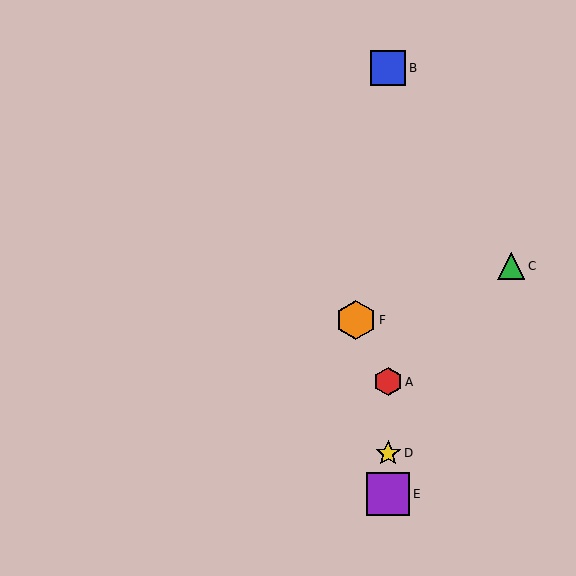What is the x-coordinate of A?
Object A is at x≈388.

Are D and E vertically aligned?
Yes, both are at x≈388.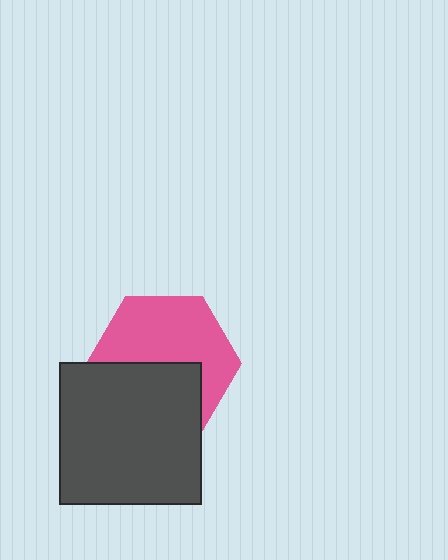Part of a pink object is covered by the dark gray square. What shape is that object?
It is a hexagon.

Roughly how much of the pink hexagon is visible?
About half of it is visible (roughly 57%).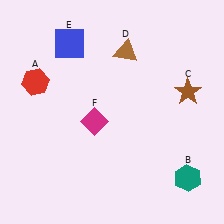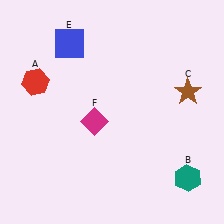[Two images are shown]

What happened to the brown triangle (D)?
The brown triangle (D) was removed in Image 2. It was in the top-right area of Image 1.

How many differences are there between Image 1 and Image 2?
There is 1 difference between the two images.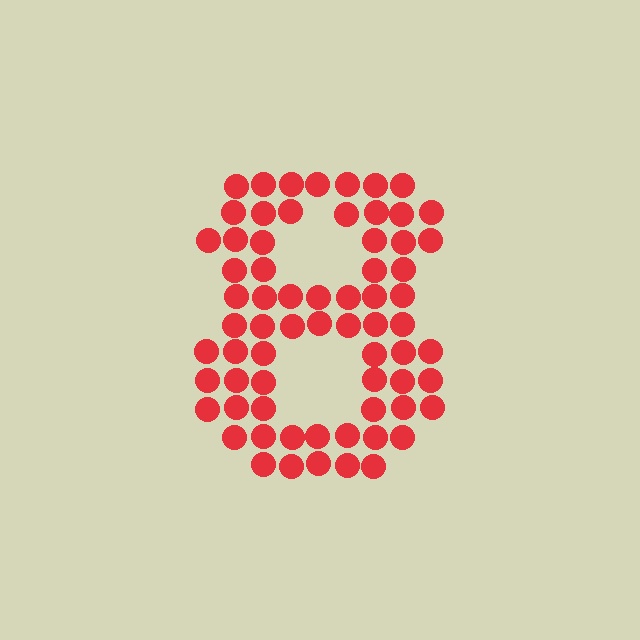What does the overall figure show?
The overall figure shows the digit 8.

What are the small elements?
The small elements are circles.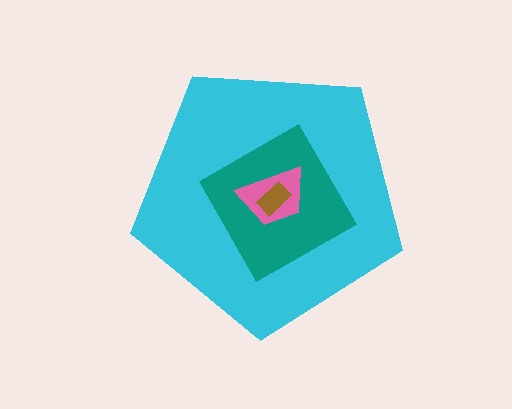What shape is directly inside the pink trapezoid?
The brown rectangle.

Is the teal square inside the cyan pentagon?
Yes.